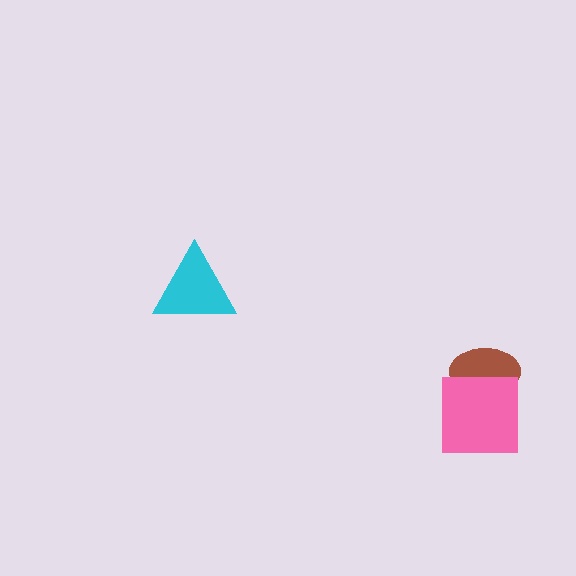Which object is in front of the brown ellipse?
The pink square is in front of the brown ellipse.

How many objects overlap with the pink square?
1 object overlaps with the pink square.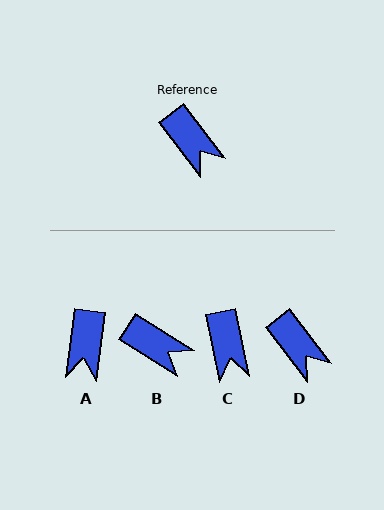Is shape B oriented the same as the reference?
No, it is off by about 20 degrees.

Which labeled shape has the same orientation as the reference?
D.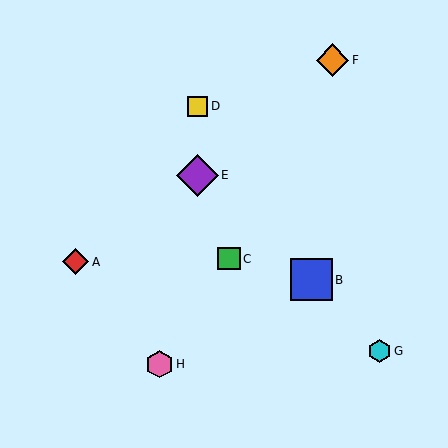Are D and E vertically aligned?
Yes, both are at x≈198.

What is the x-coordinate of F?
Object F is at x≈333.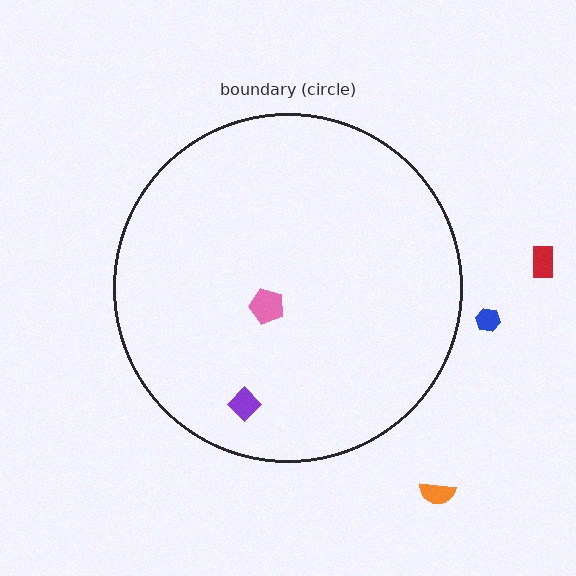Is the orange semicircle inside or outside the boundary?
Outside.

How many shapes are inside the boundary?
2 inside, 3 outside.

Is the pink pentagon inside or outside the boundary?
Inside.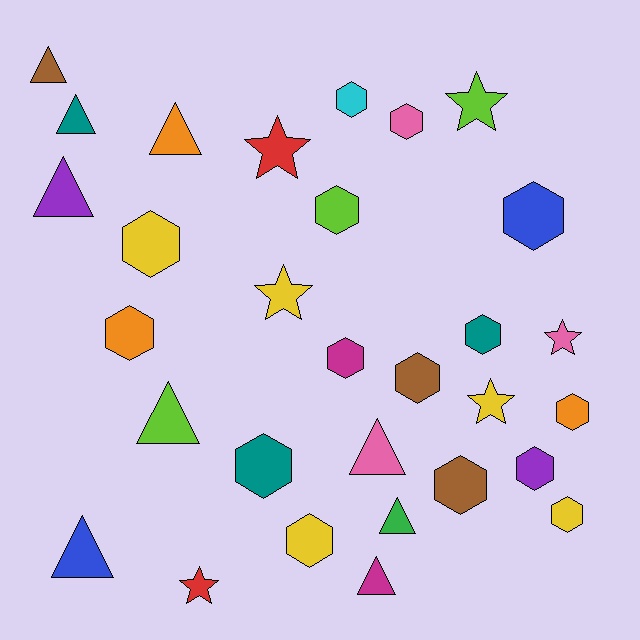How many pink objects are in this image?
There are 3 pink objects.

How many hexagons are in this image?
There are 15 hexagons.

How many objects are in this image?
There are 30 objects.